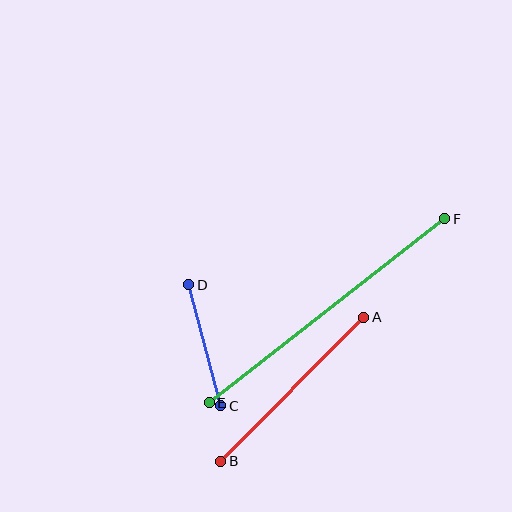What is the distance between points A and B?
The distance is approximately 203 pixels.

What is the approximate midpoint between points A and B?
The midpoint is at approximately (292, 389) pixels.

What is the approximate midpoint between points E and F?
The midpoint is at approximately (327, 311) pixels.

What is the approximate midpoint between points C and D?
The midpoint is at approximately (205, 345) pixels.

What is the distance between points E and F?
The distance is approximately 299 pixels.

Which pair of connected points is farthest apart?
Points E and F are farthest apart.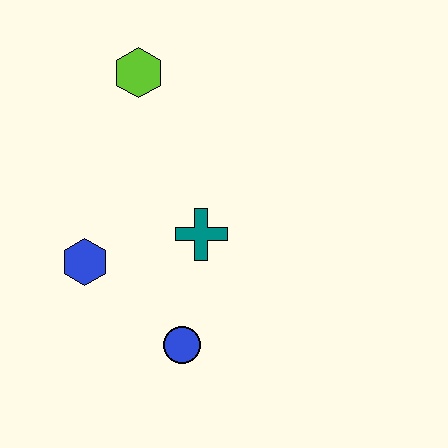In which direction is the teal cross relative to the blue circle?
The teal cross is above the blue circle.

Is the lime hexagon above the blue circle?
Yes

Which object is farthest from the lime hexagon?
The blue circle is farthest from the lime hexagon.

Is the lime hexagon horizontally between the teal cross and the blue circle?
No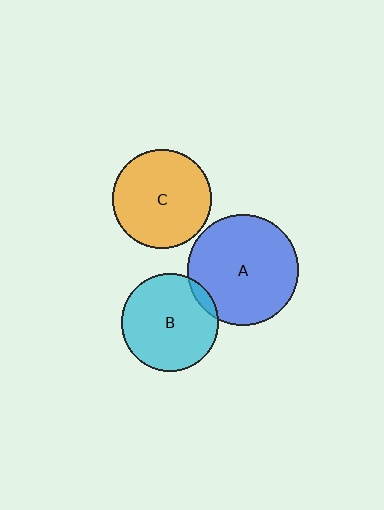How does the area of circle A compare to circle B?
Approximately 1.3 times.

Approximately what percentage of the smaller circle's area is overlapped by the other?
Approximately 5%.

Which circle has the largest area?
Circle A (blue).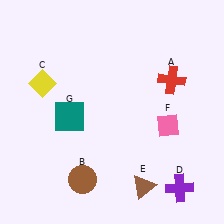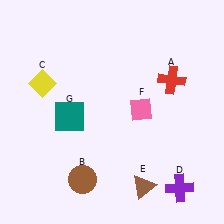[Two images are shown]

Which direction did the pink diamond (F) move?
The pink diamond (F) moved left.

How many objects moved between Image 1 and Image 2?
1 object moved between the two images.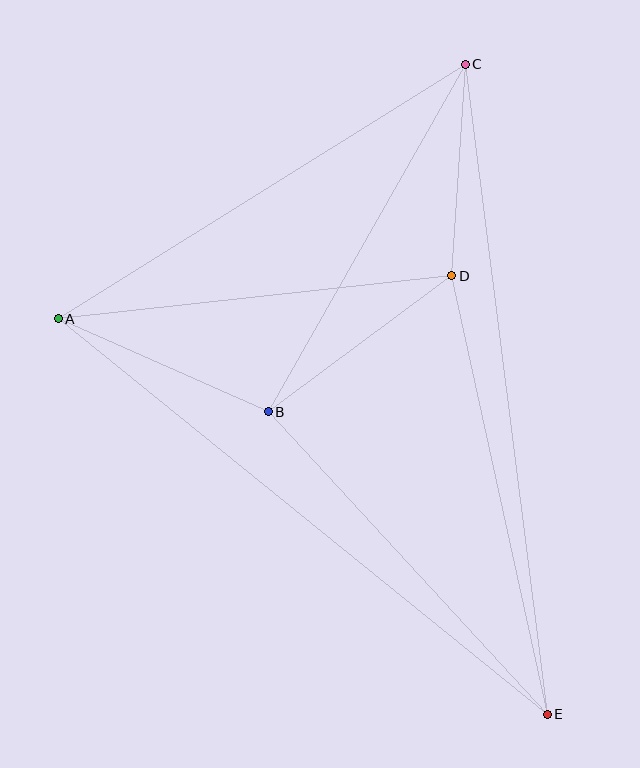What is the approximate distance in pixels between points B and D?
The distance between B and D is approximately 228 pixels.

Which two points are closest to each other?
Points C and D are closest to each other.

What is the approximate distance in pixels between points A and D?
The distance between A and D is approximately 396 pixels.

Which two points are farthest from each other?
Points C and E are farthest from each other.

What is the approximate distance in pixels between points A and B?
The distance between A and B is approximately 230 pixels.